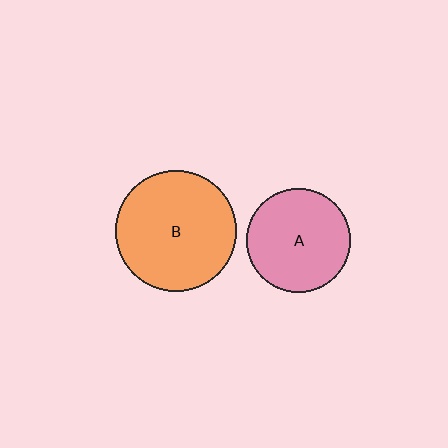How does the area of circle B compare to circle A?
Approximately 1.4 times.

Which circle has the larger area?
Circle B (orange).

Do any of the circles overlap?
No, none of the circles overlap.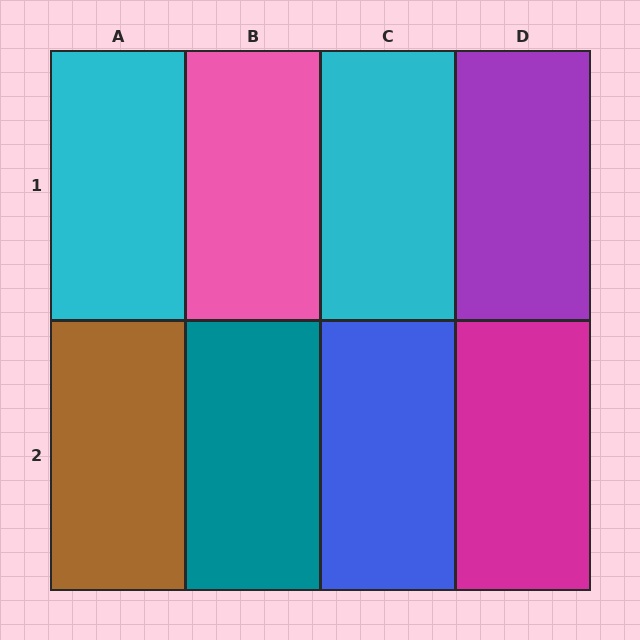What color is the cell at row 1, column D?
Purple.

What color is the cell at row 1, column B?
Pink.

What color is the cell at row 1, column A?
Cyan.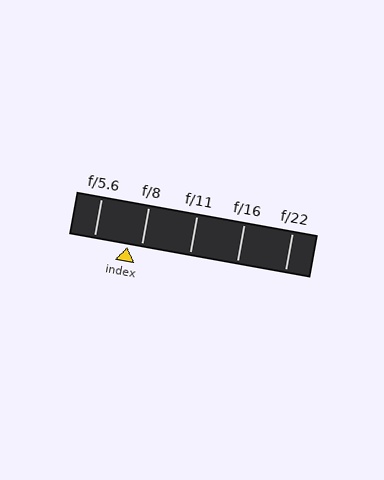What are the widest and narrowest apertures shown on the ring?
The widest aperture shown is f/5.6 and the narrowest is f/22.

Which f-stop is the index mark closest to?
The index mark is closest to f/8.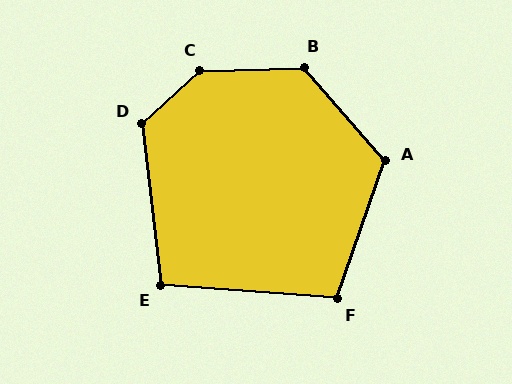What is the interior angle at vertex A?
Approximately 119 degrees (obtuse).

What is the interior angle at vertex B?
Approximately 129 degrees (obtuse).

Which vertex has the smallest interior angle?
E, at approximately 101 degrees.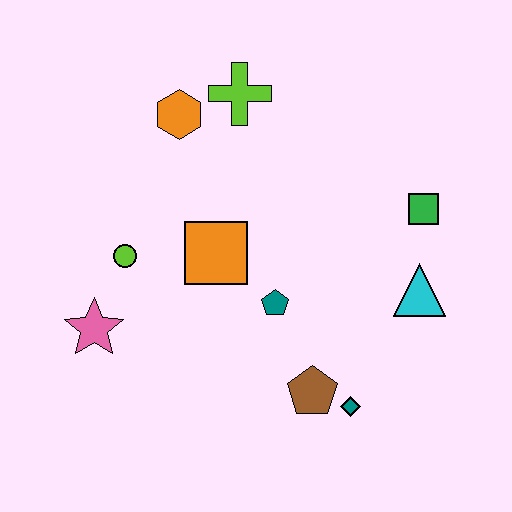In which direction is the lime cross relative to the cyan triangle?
The lime cross is above the cyan triangle.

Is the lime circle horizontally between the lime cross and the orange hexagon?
No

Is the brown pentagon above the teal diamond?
Yes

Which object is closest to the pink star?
The lime circle is closest to the pink star.